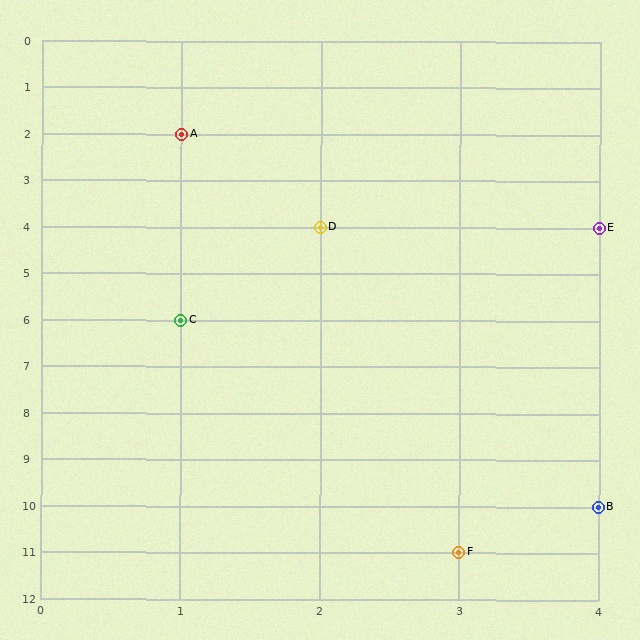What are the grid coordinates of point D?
Point D is at grid coordinates (2, 4).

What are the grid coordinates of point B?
Point B is at grid coordinates (4, 10).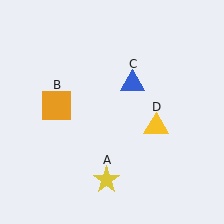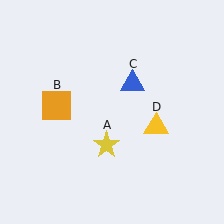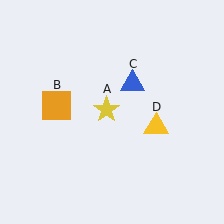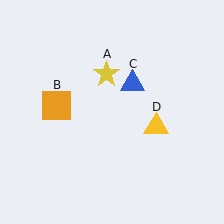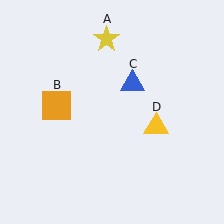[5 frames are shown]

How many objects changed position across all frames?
1 object changed position: yellow star (object A).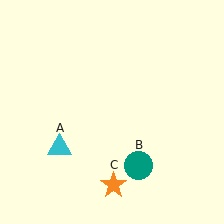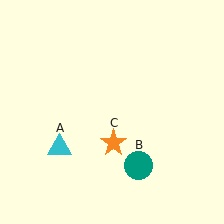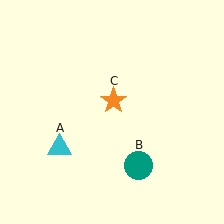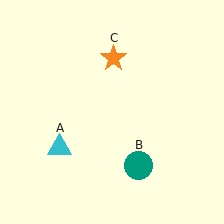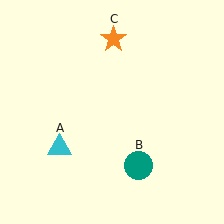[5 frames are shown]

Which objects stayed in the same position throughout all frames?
Cyan triangle (object A) and teal circle (object B) remained stationary.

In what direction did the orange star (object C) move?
The orange star (object C) moved up.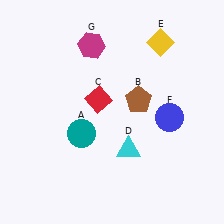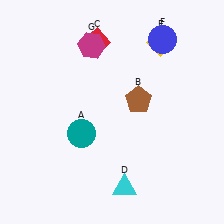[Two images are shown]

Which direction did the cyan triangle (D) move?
The cyan triangle (D) moved down.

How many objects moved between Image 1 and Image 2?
3 objects moved between the two images.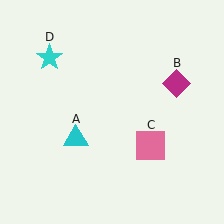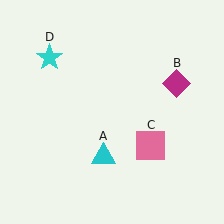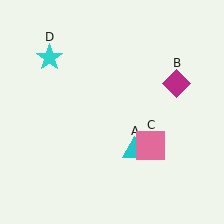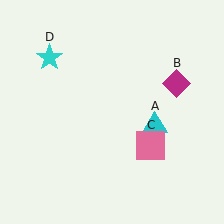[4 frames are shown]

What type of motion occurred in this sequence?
The cyan triangle (object A) rotated counterclockwise around the center of the scene.